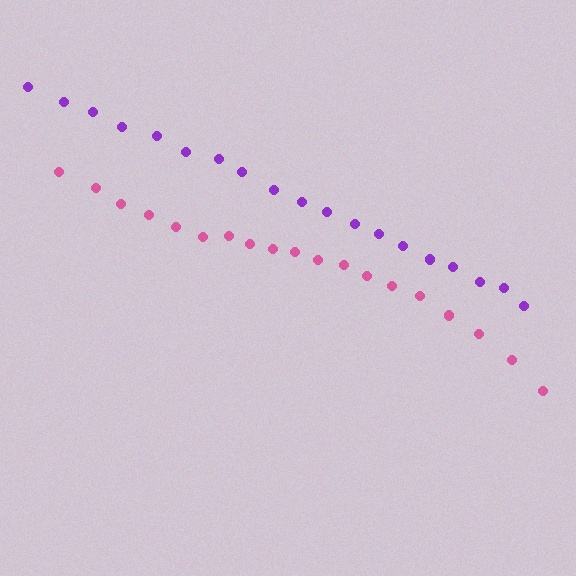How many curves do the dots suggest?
There are 2 distinct paths.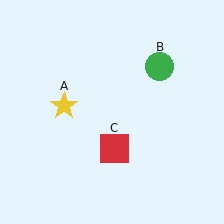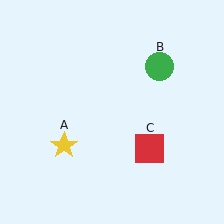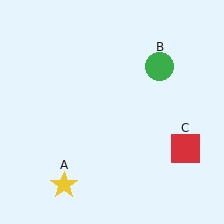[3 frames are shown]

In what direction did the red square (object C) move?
The red square (object C) moved right.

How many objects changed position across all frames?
2 objects changed position: yellow star (object A), red square (object C).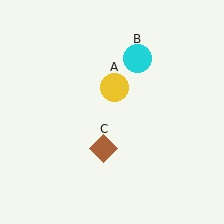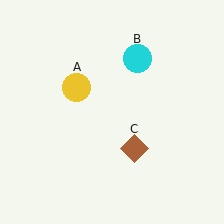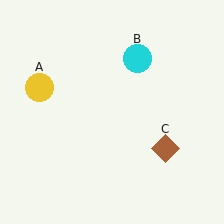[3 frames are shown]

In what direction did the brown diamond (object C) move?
The brown diamond (object C) moved right.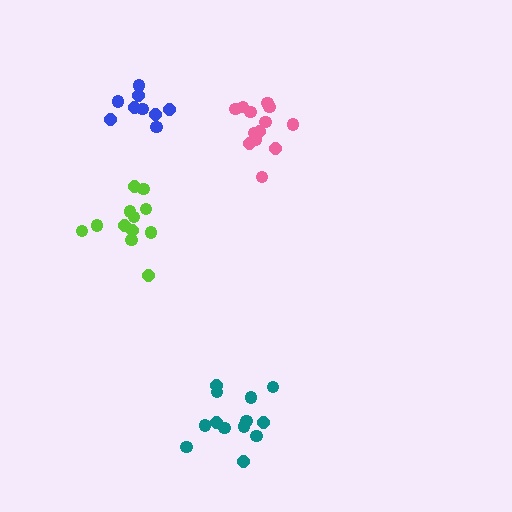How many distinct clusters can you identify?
There are 4 distinct clusters.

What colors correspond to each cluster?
The clusters are colored: lime, blue, teal, pink.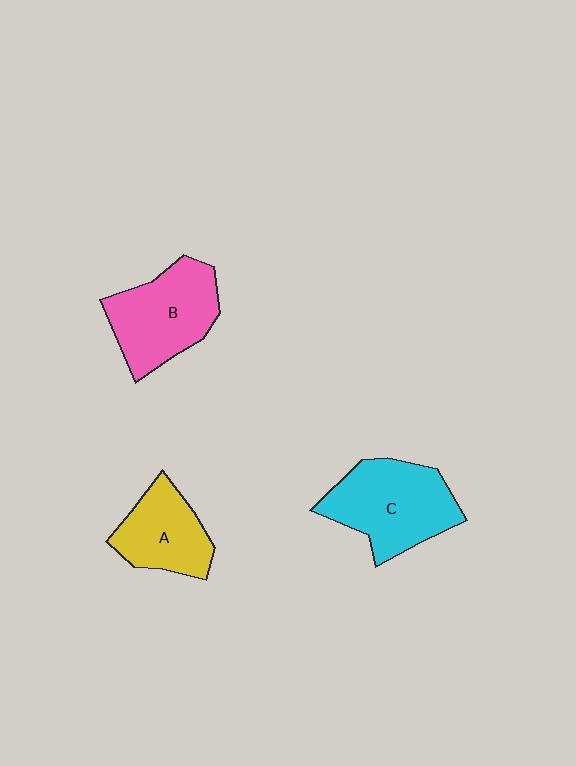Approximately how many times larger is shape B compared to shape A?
Approximately 1.3 times.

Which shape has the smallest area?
Shape A (yellow).